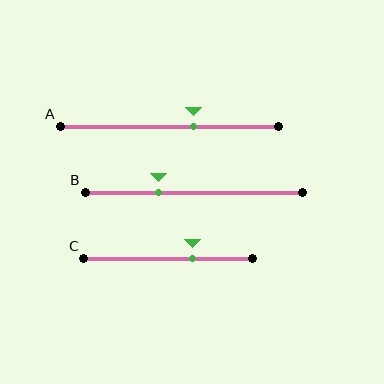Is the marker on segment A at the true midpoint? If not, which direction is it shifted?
No, the marker on segment A is shifted to the right by about 11% of the segment length.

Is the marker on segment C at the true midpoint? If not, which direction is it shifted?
No, the marker on segment C is shifted to the right by about 15% of the segment length.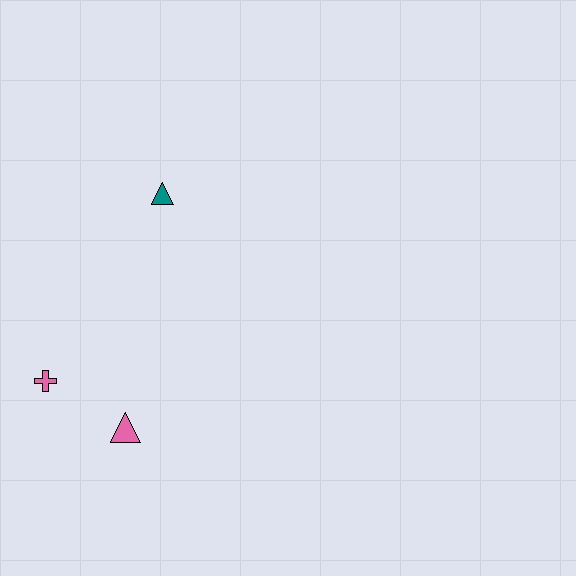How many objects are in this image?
There are 3 objects.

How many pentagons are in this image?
There are no pentagons.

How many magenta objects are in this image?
There are no magenta objects.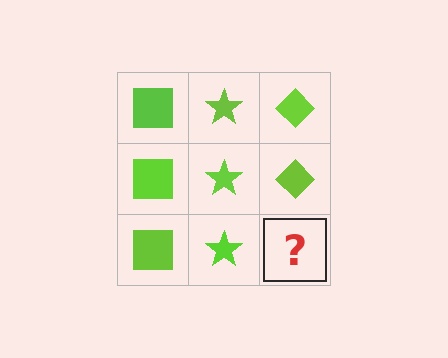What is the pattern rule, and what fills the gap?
The rule is that each column has a consistent shape. The gap should be filled with a lime diamond.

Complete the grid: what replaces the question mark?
The question mark should be replaced with a lime diamond.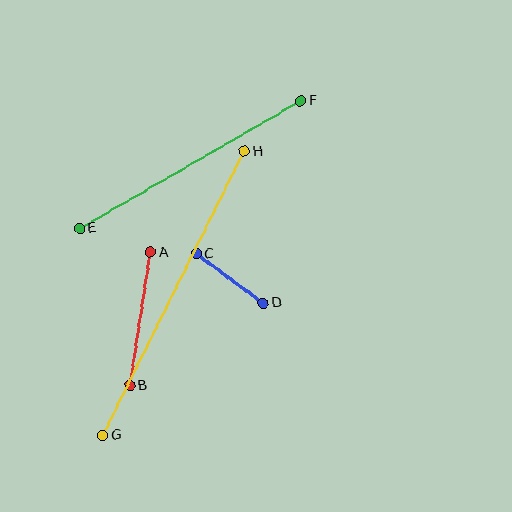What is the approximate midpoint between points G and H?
The midpoint is at approximately (174, 293) pixels.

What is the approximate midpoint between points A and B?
The midpoint is at approximately (140, 319) pixels.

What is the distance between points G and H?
The distance is approximately 318 pixels.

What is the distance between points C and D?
The distance is approximately 83 pixels.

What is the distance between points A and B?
The distance is approximately 135 pixels.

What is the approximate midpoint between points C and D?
The midpoint is at approximately (230, 279) pixels.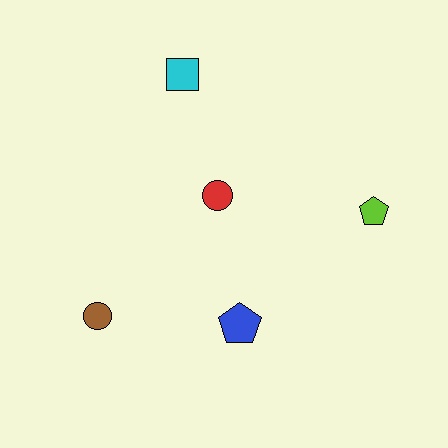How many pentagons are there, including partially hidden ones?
There are 2 pentagons.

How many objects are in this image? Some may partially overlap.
There are 5 objects.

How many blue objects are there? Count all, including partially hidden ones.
There is 1 blue object.